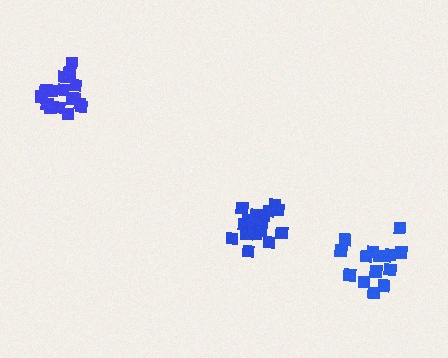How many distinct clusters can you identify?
There are 3 distinct clusters.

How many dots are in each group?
Group 1: 15 dots, Group 2: 16 dots, Group 3: 20 dots (51 total).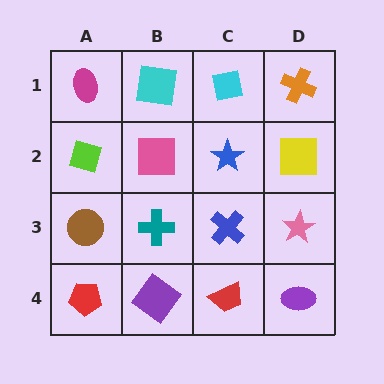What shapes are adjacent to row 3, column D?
A yellow square (row 2, column D), a purple ellipse (row 4, column D), a blue cross (row 3, column C).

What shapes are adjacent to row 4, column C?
A blue cross (row 3, column C), a purple diamond (row 4, column B), a purple ellipse (row 4, column D).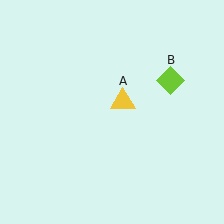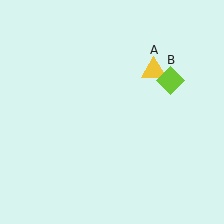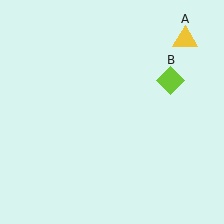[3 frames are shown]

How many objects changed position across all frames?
1 object changed position: yellow triangle (object A).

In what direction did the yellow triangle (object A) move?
The yellow triangle (object A) moved up and to the right.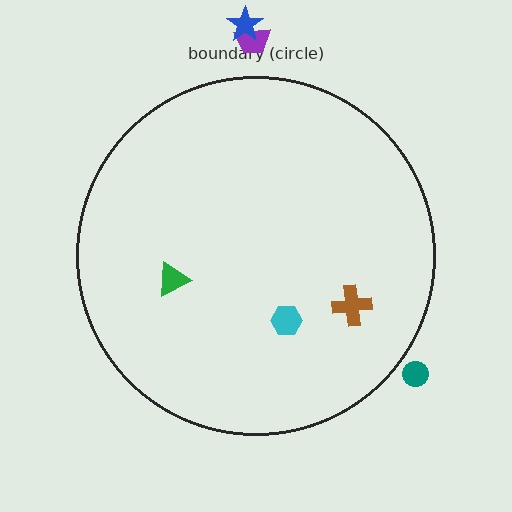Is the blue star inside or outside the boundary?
Outside.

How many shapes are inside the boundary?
3 inside, 3 outside.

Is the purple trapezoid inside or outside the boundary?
Outside.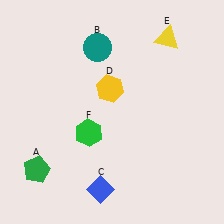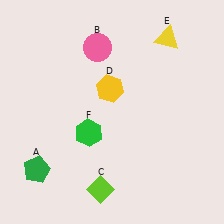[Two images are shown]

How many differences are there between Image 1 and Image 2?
There are 2 differences between the two images.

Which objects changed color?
B changed from teal to pink. C changed from blue to lime.